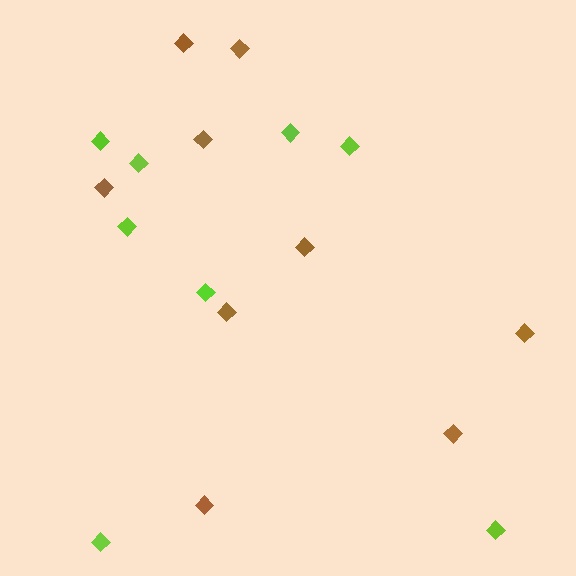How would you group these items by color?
There are 2 groups: one group of brown diamonds (9) and one group of lime diamonds (8).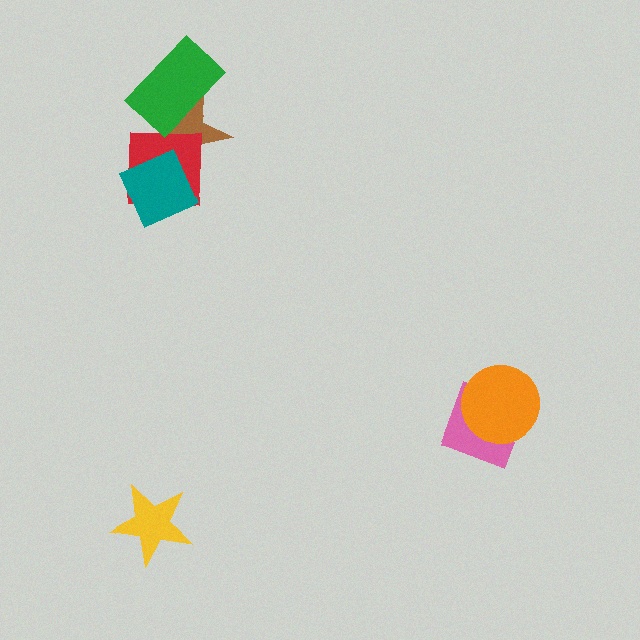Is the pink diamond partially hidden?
Yes, it is partially covered by another shape.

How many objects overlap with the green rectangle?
1 object overlaps with the green rectangle.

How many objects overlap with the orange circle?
1 object overlaps with the orange circle.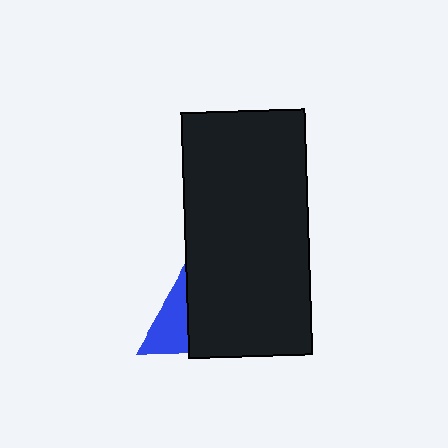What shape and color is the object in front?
The object in front is a black rectangle.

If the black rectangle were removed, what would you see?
You would see the complete blue triangle.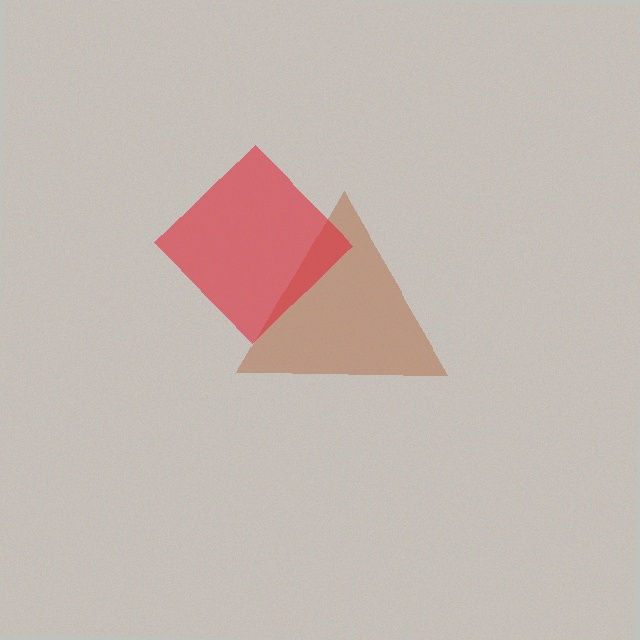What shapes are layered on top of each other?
The layered shapes are: a brown triangle, a red diamond.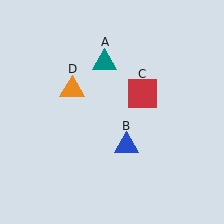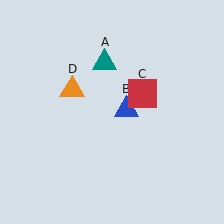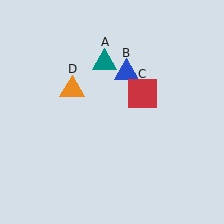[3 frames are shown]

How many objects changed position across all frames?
1 object changed position: blue triangle (object B).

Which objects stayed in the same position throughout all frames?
Teal triangle (object A) and red square (object C) and orange triangle (object D) remained stationary.